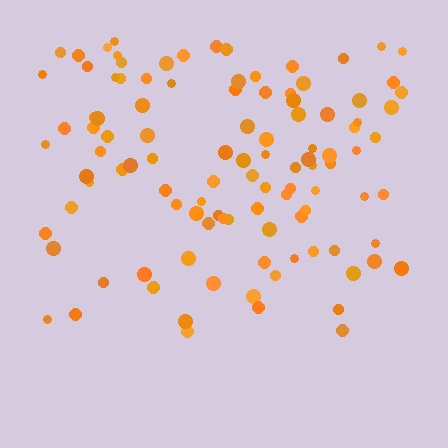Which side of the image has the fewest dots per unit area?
The bottom.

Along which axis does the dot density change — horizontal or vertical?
Vertical.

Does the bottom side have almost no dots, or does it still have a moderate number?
Still a moderate number, just noticeably fewer than the top.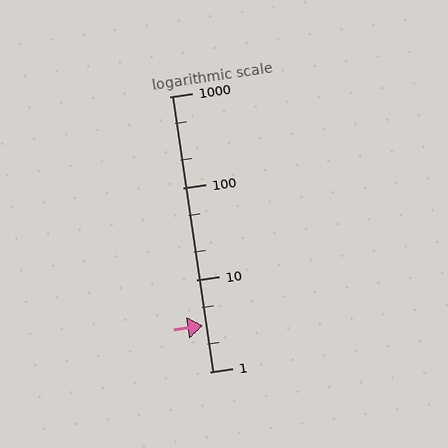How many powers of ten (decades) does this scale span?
The scale spans 3 decades, from 1 to 1000.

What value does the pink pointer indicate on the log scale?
The pointer indicates approximately 3.2.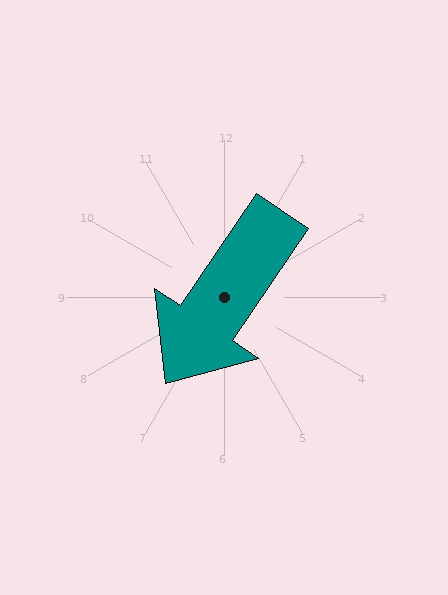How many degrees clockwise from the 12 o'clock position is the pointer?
Approximately 214 degrees.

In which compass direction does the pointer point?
Southwest.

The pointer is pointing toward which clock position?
Roughly 7 o'clock.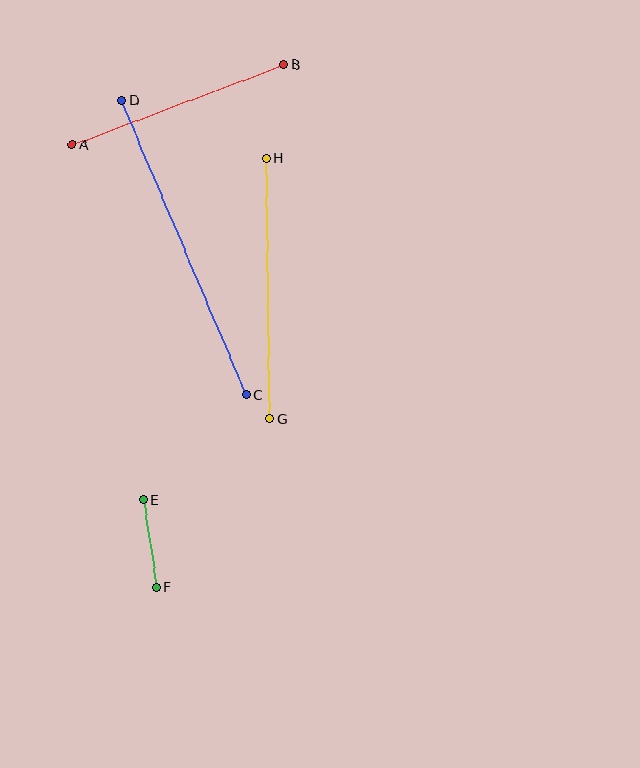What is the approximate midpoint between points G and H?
The midpoint is at approximately (268, 289) pixels.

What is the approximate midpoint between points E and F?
The midpoint is at approximately (150, 543) pixels.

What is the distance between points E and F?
The distance is approximately 88 pixels.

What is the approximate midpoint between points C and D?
The midpoint is at approximately (184, 247) pixels.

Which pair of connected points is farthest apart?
Points C and D are farthest apart.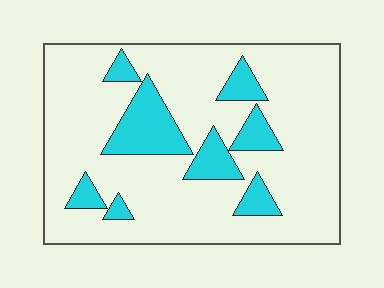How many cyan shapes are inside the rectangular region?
8.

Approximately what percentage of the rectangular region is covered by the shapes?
Approximately 20%.